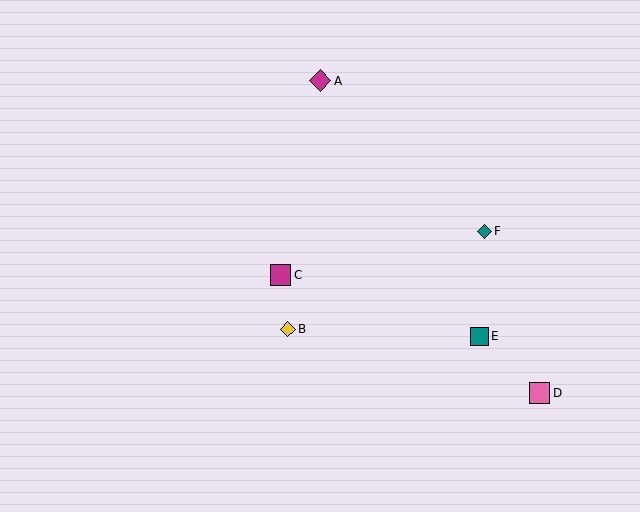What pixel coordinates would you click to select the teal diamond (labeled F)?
Click at (485, 231) to select the teal diamond F.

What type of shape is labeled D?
Shape D is a pink square.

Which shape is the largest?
The magenta diamond (labeled A) is the largest.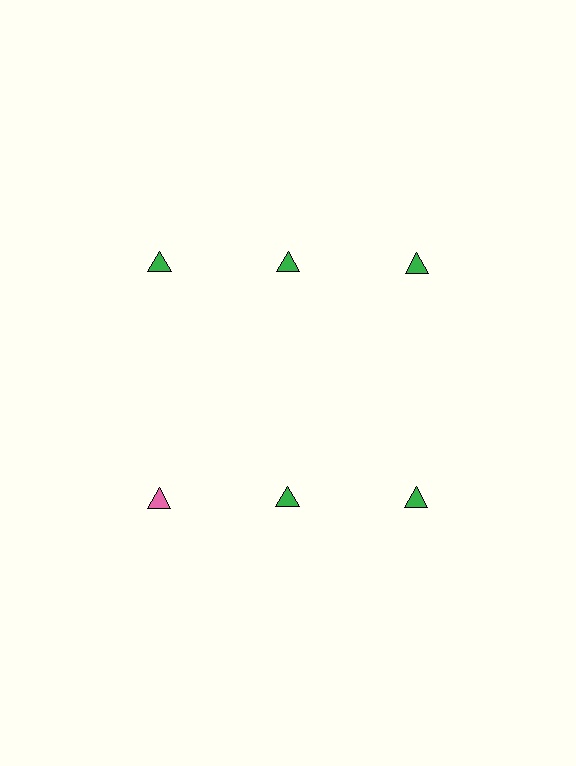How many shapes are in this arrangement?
There are 6 shapes arranged in a grid pattern.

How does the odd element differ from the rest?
It has a different color: pink instead of green.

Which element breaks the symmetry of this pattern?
The pink triangle in the second row, leftmost column breaks the symmetry. All other shapes are green triangles.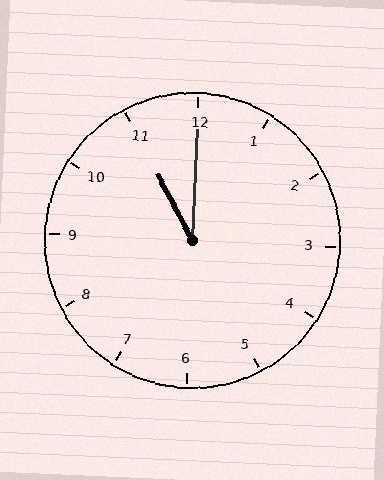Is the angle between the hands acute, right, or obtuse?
It is acute.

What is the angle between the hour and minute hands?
Approximately 30 degrees.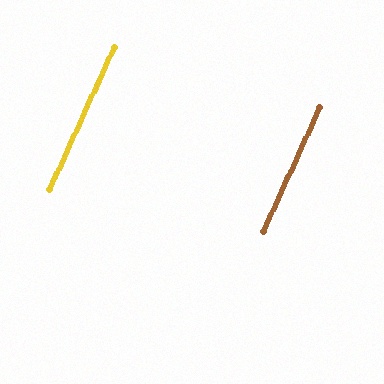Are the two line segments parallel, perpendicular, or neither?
Parallel — their directions differ by only 0.0°.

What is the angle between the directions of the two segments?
Approximately 0 degrees.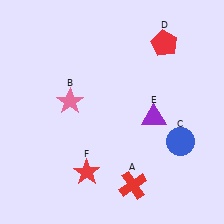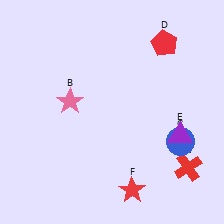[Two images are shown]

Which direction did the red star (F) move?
The red star (F) moved right.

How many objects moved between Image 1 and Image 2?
3 objects moved between the two images.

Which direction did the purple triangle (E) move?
The purple triangle (E) moved right.